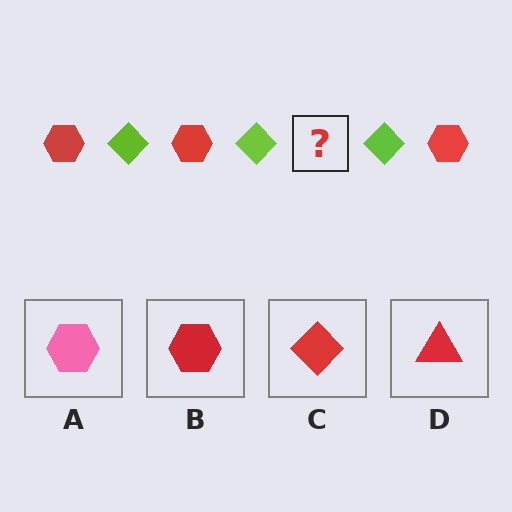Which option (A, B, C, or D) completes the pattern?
B.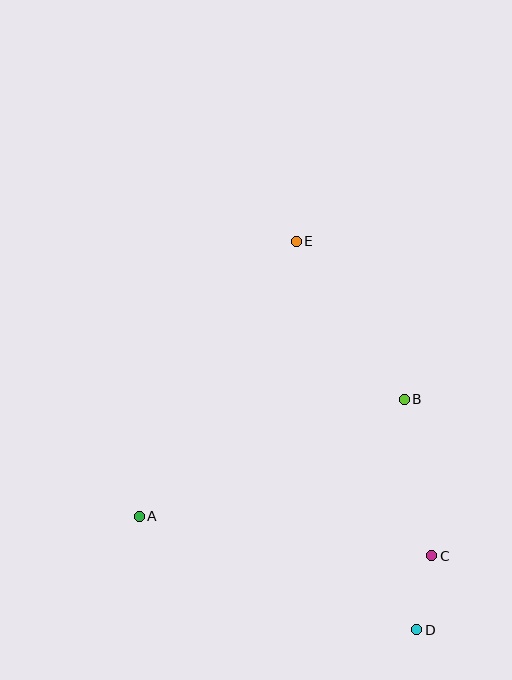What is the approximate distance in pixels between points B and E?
The distance between B and E is approximately 191 pixels.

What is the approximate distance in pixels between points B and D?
The distance between B and D is approximately 231 pixels.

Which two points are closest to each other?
Points C and D are closest to each other.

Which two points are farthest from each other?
Points D and E are farthest from each other.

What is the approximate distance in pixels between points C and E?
The distance between C and E is approximately 342 pixels.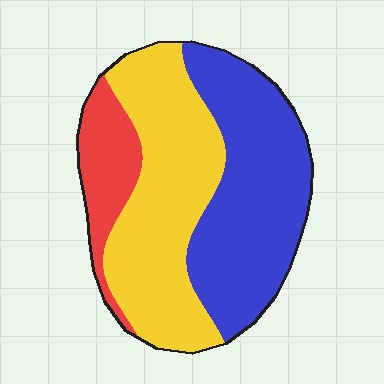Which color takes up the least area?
Red, at roughly 15%.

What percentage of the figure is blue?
Blue takes up about two fifths (2/5) of the figure.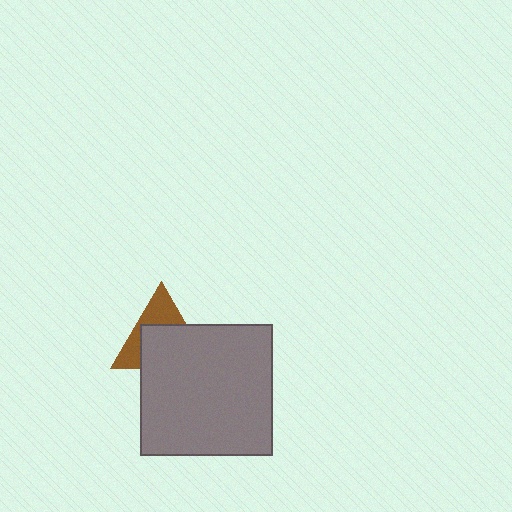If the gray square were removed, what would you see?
You would see the complete brown triangle.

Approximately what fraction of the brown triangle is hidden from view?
Roughly 60% of the brown triangle is hidden behind the gray square.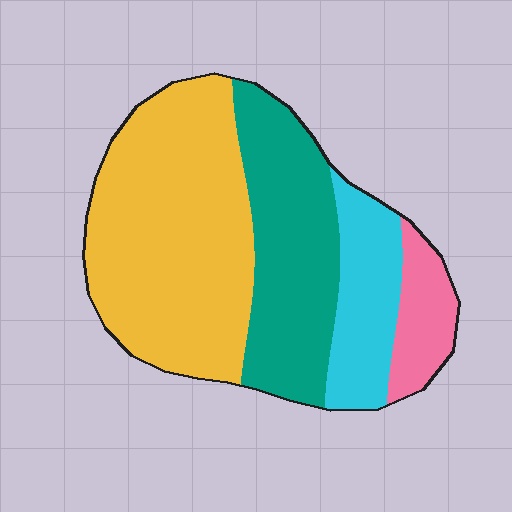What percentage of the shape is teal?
Teal covers 29% of the shape.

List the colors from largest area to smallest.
From largest to smallest: yellow, teal, cyan, pink.